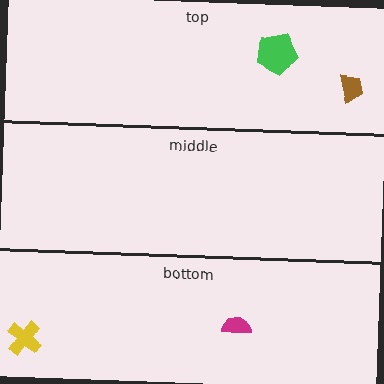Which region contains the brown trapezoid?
The top region.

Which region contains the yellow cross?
The bottom region.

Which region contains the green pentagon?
The top region.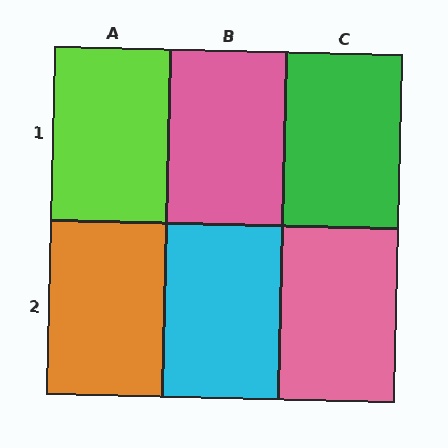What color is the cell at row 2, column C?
Pink.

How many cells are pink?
2 cells are pink.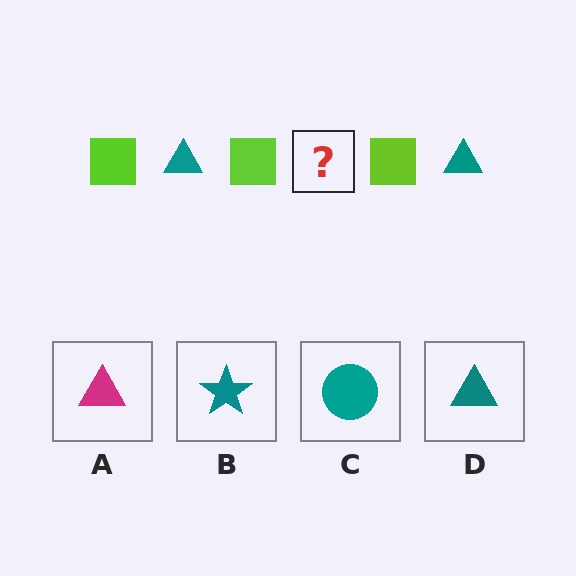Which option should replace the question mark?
Option D.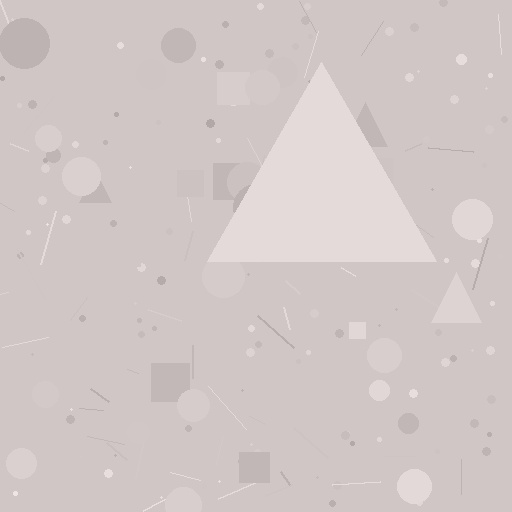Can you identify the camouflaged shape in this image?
The camouflaged shape is a triangle.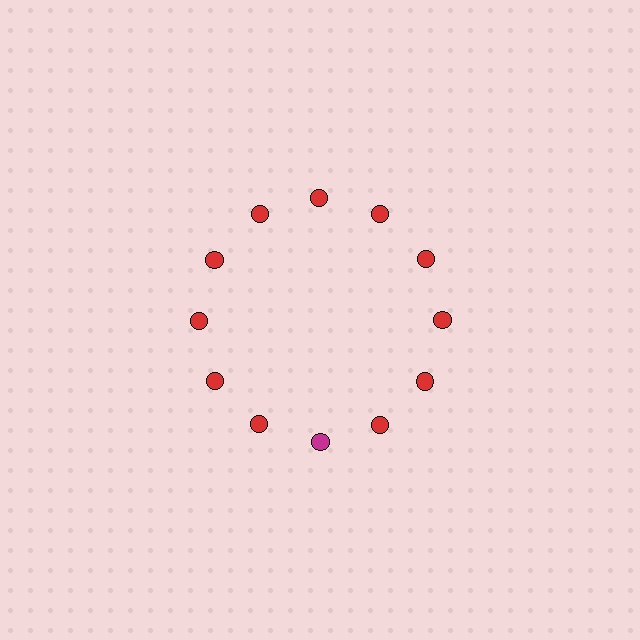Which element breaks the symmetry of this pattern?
The magenta circle at roughly the 6 o'clock position breaks the symmetry. All other shapes are red circles.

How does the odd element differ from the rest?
It has a different color: magenta instead of red.